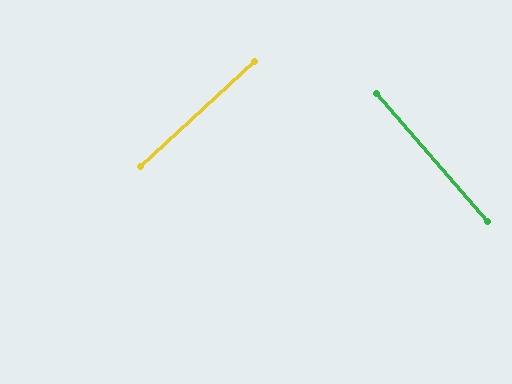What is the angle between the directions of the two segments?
Approximately 88 degrees.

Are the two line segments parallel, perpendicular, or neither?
Perpendicular — they meet at approximately 88°.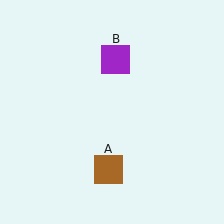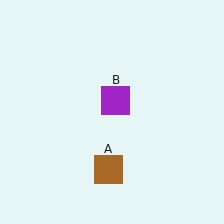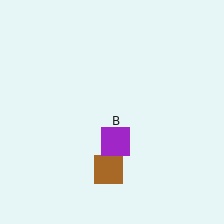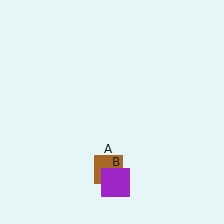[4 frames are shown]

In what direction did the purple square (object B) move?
The purple square (object B) moved down.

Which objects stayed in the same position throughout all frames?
Brown square (object A) remained stationary.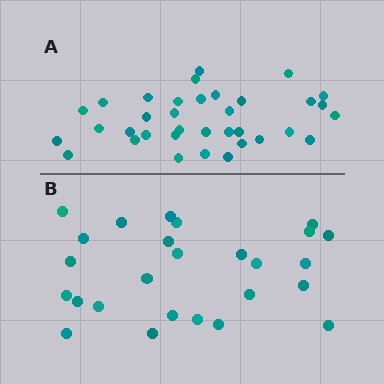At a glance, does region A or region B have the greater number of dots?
Region A (the top region) has more dots.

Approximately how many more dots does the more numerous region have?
Region A has roughly 8 or so more dots than region B.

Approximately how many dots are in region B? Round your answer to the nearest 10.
About 30 dots. (The exact count is 26, which rounds to 30.)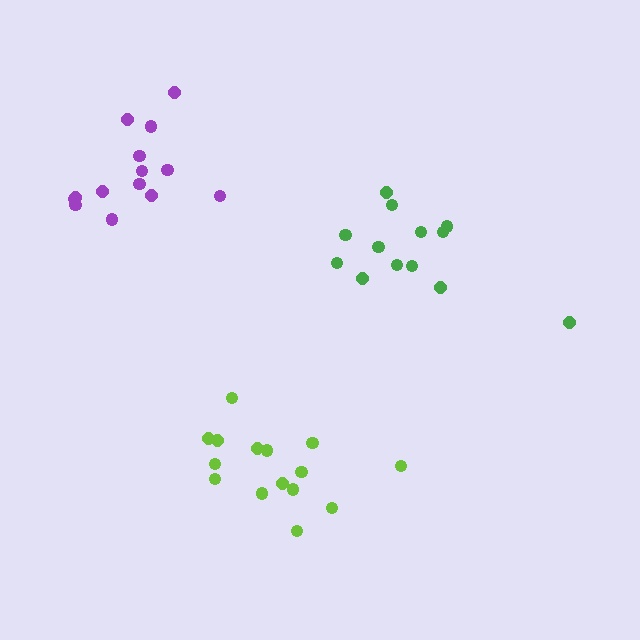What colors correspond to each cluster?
The clusters are colored: green, lime, purple.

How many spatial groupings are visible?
There are 3 spatial groupings.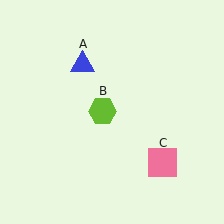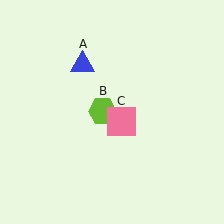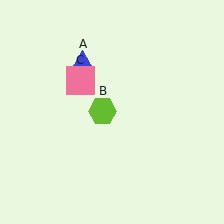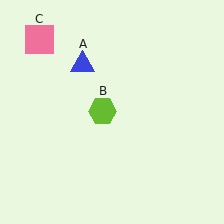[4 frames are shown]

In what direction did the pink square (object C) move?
The pink square (object C) moved up and to the left.